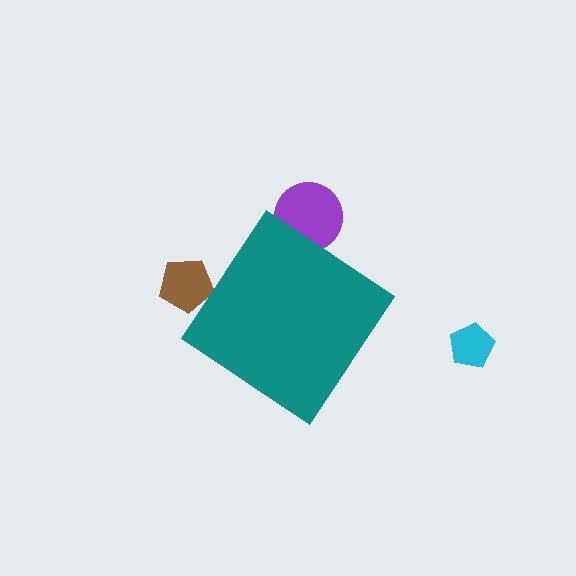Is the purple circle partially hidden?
Yes, the purple circle is partially hidden behind the teal diamond.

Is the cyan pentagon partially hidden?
No, the cyan pentagon is fully visible.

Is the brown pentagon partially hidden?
Yes, the brown pentagon is partially hidden behind the teal diamond.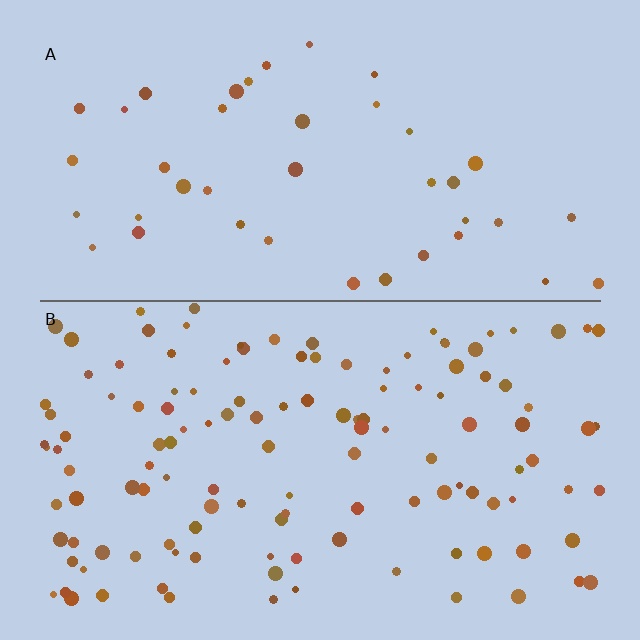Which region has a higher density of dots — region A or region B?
B (the bottom).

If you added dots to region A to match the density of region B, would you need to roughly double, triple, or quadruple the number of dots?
Approximately triple.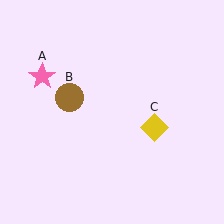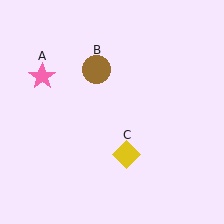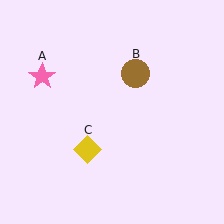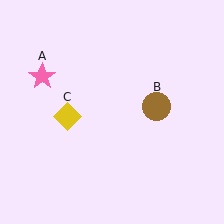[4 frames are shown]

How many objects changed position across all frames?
2 objects changed position: brown circle (object B), yellow diamond (object C).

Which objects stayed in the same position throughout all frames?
Pink star (object A) remained stationary.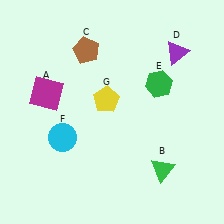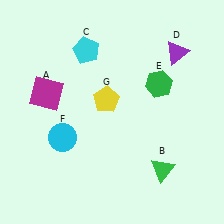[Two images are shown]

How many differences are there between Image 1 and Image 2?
There is 1 difference between the two images.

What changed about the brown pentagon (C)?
In Image 1, C is brown. In Image 2, it changed to cyan.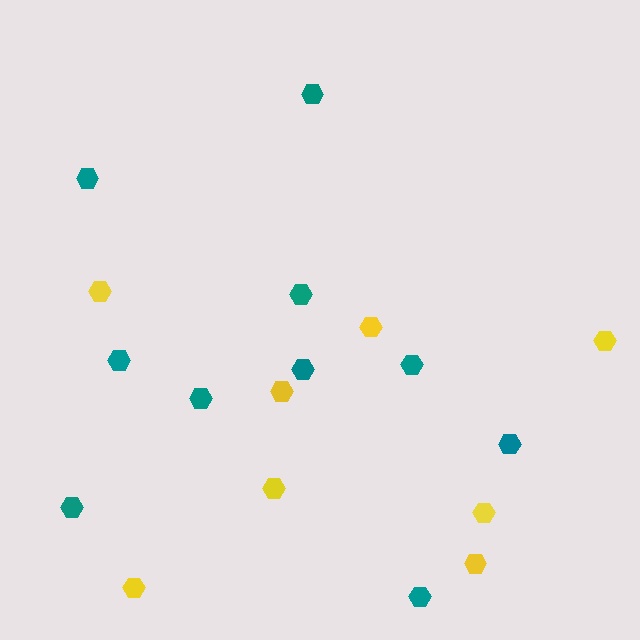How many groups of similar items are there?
There are 2 groups: one group of teal hexagons (10) and one group of yellow hexagons (8).